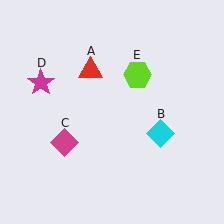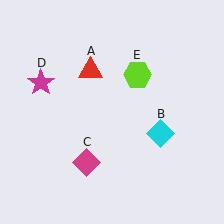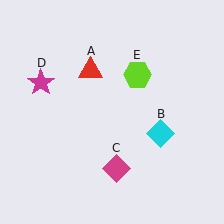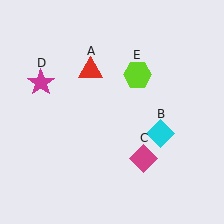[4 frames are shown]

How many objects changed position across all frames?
1 object changed position: magenta diamond (object C).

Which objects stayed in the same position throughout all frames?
Red triangle (object A) and cyan diamond (object B) and magenta star (object D) and lime hexagon (object E) remained stationary.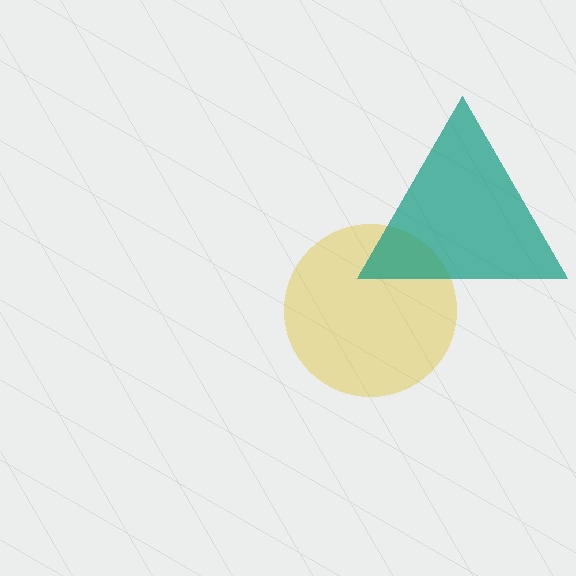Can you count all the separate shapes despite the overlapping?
Yes, there are 2 separate shapes.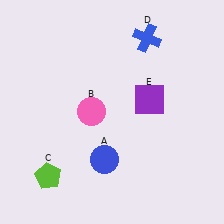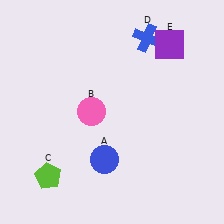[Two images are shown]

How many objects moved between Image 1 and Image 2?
1 object moved between the two images.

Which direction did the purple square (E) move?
The purple square (E) moved up.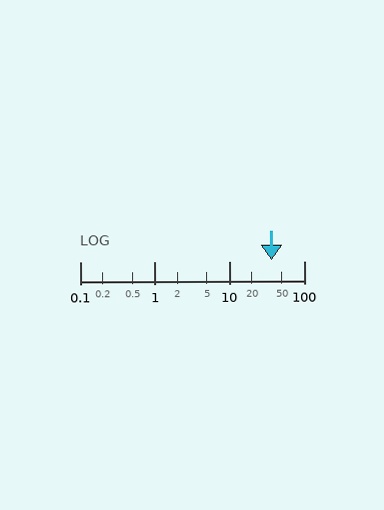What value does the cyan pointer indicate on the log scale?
The pointer indicates approximately 37.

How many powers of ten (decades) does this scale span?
The scale spans 3 decades, from 0.1 to 100.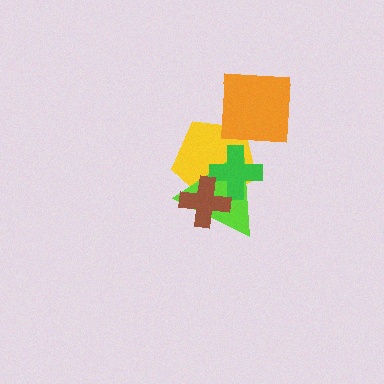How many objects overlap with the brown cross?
3 objects overlap with the brown cross.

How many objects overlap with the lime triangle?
3 objects overlap with the lime triangle.